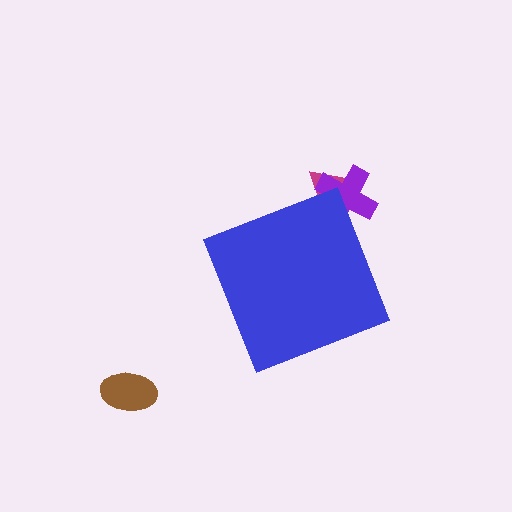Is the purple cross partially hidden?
Yes, the purple cross is partially hidden behind the blue diamond.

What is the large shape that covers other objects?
A blue diamond.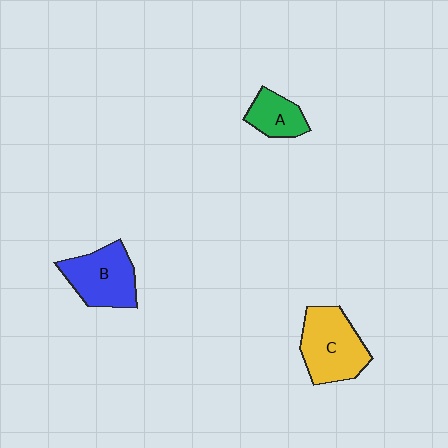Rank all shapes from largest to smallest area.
From largest to smallest: C (yellow), B (blue), A (green).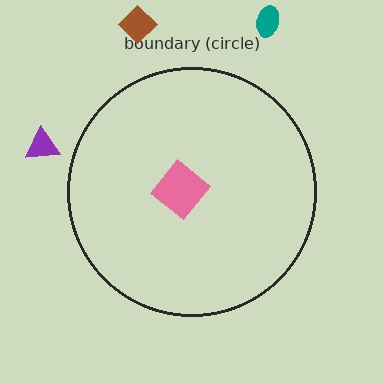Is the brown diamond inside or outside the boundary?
Outside.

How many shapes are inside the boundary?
1 inside, 3 outside.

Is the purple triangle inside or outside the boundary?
Outside.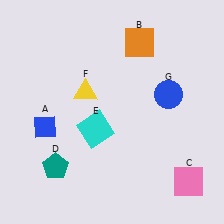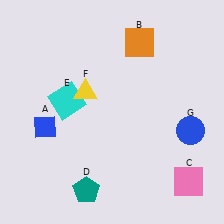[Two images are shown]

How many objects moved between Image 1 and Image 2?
3 objects moved between the two images.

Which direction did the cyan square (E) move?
The cyan square (E) moved left.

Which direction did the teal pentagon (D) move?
The teal pentagon (D) moved right.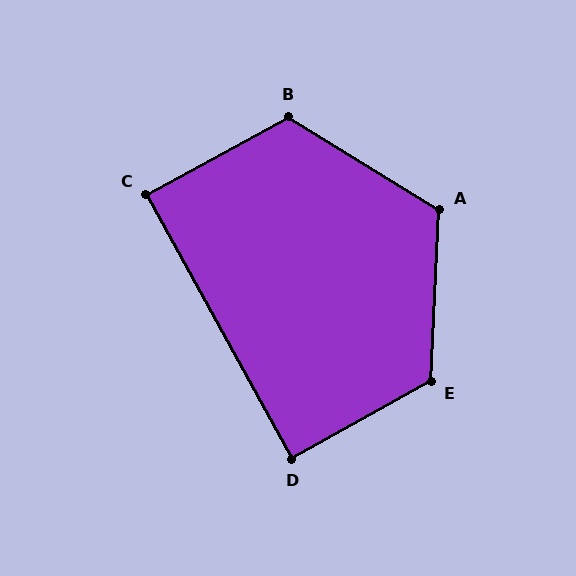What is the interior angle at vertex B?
Approximately 120 degrees (obtuse).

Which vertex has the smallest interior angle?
C, at approximately 89 degrees.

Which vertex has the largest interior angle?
E, at approximately 122 degrees.